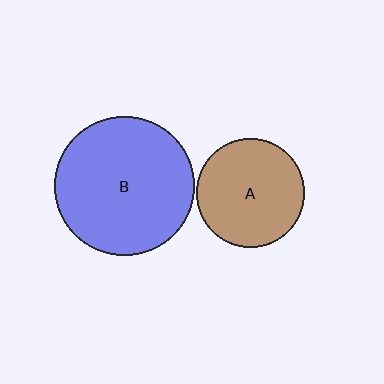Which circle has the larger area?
Circle B (blue).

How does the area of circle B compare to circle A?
Approximately 1.7 times.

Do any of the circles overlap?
No, none of the circles overlap.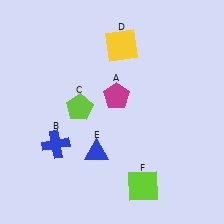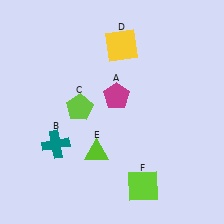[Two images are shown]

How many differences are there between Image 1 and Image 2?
There are 2 differences between the two images.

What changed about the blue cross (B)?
In Image 1, B is blue. In Image 2, it changed to teal.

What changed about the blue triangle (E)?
In Image 1, E is blue. In Image 2, it changed to lime.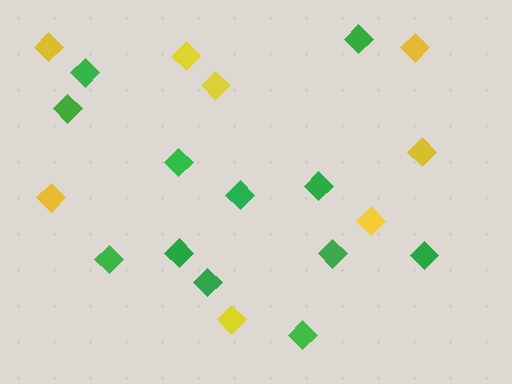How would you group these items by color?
There are 2 groups: one group of green diamonds (12) and one group of yellow diamonds (8).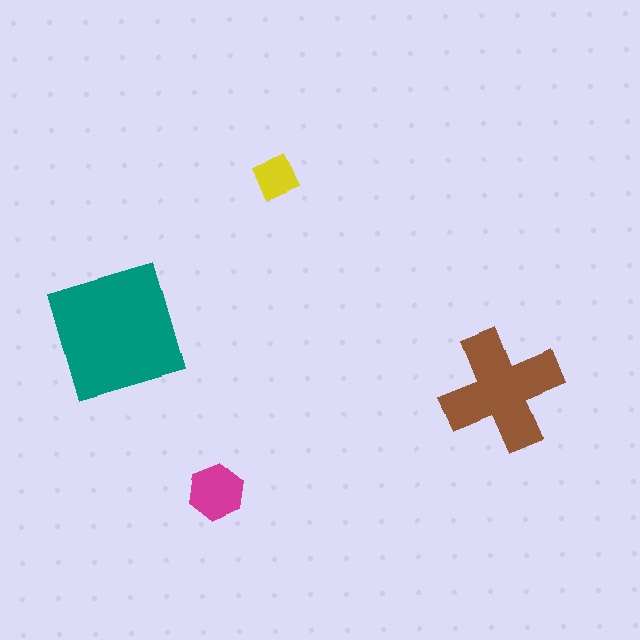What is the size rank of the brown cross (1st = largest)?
2nd.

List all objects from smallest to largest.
The yellow diamond, the magenta hexagon, the brown cross, the teal square.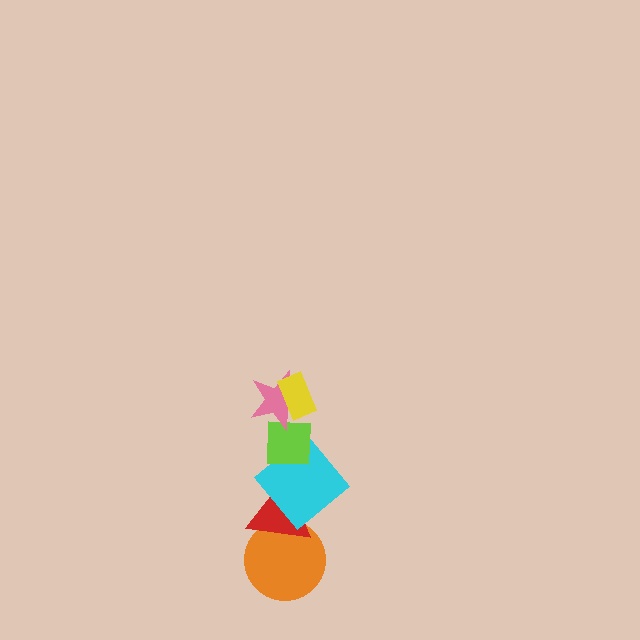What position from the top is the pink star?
The pink star is 2nd from the top.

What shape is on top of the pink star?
The yellow rectangle is on top of the pink star.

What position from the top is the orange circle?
The orange circle is 6th from the top.